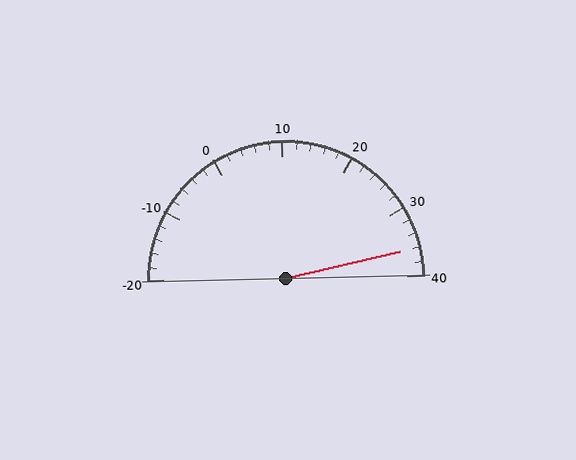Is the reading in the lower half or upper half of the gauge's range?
The reading is in the upper half of the range (-20 to 40).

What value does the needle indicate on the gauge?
The needle indicates approximately 36.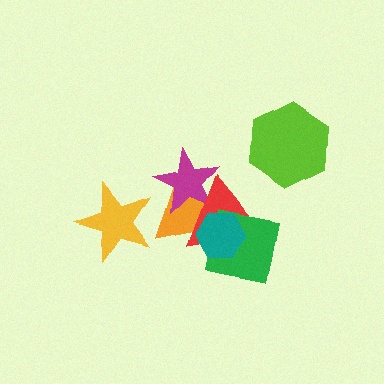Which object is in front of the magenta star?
The red triangle is in front of the magenta star.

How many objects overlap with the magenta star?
2 objects overlap with the magenta star.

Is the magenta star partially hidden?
Yes, it is partially covered by another shape.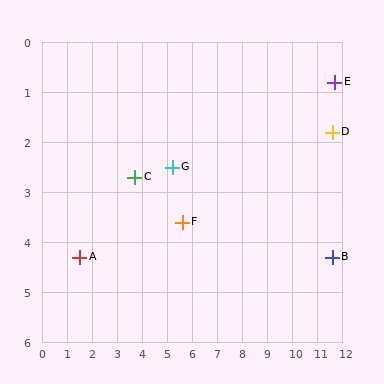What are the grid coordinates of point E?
Point E is at approximately (11.7, 0.8).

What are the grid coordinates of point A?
Point A is at approximately (1.5, 4.3).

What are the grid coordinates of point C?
Point C is at approximately (3.7, 2.7).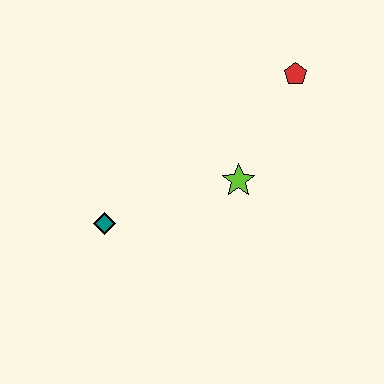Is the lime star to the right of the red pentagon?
No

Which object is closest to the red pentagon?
The lime star is closest to the red pentagon.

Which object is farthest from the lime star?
The teal diamond is farthest from the lime star.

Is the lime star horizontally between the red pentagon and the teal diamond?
Yes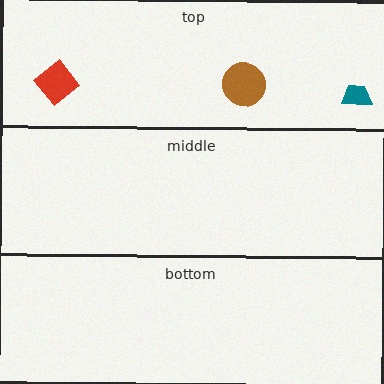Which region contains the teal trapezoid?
The top region.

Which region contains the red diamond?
The top region.